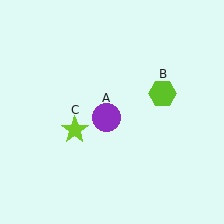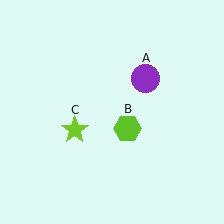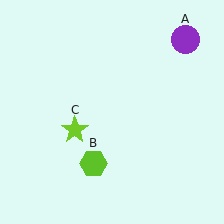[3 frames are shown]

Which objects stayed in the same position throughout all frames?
Lime star (object C) remained stationary.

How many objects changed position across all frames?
2 objects changed position: purple circle (object A), lime hexagon (object B).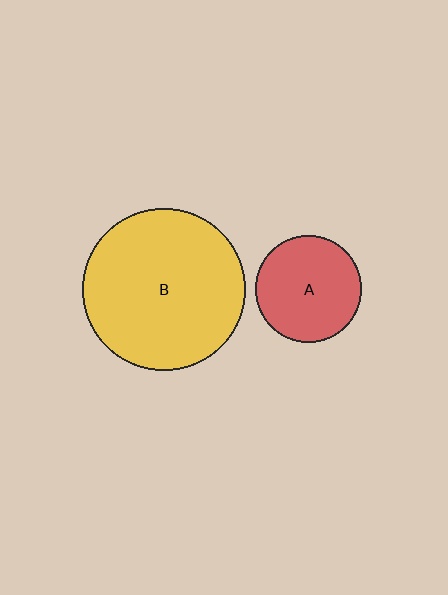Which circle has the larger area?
Circle B (yellow).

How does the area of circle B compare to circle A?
Approximately 2.3 times.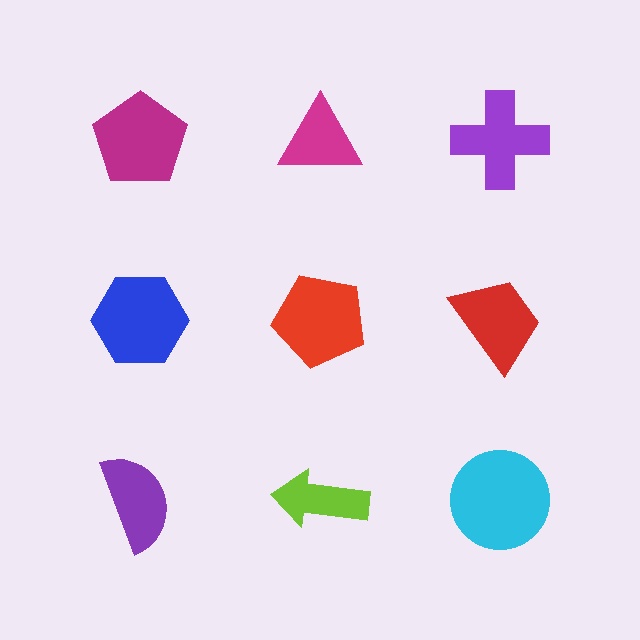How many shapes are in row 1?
3 shapes.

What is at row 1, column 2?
A magenta triangle.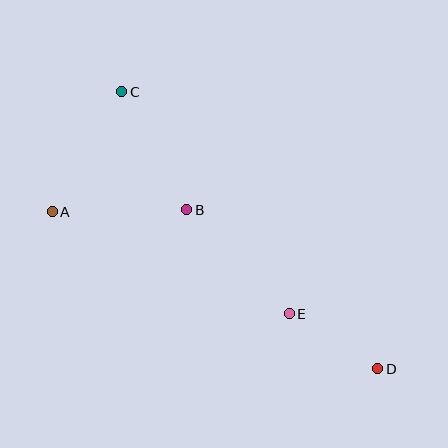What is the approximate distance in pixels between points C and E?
The distance between C and E is approximately 278 pixels.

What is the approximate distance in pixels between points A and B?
The distance between A and B is approximately 134 pixels.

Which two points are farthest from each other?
Points C and D are farthest from each other.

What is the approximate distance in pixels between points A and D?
The distance between A and D is approximately 361 pixels.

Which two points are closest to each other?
Points D and E are closest to each other.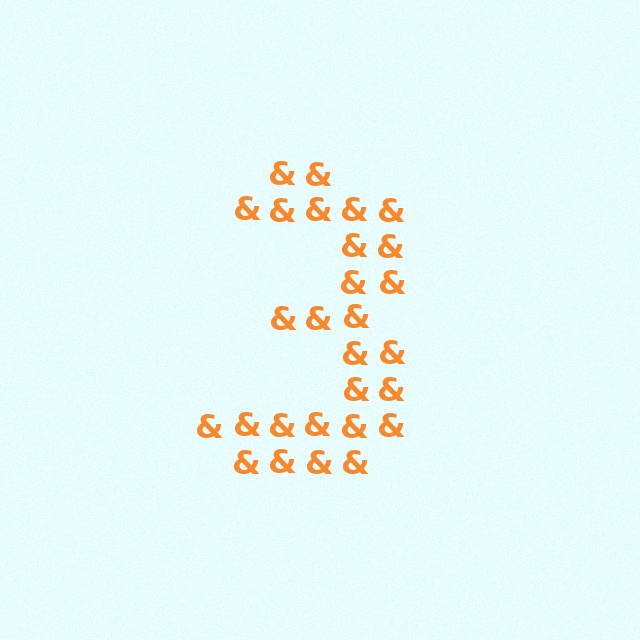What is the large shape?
The large shape is the digit 3.